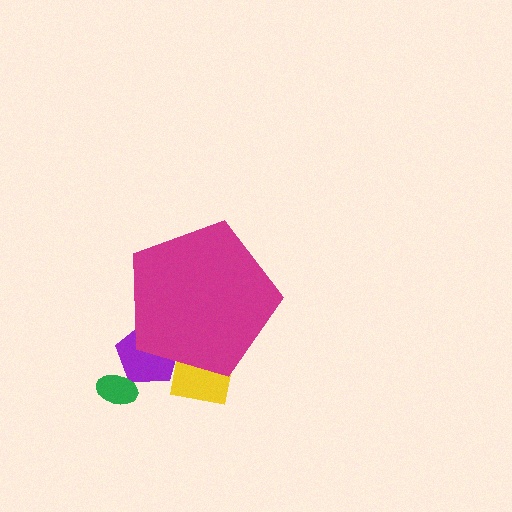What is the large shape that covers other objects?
A magenta pentagon.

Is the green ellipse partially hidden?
No, the green ellipse is fully visible.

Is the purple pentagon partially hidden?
Yes, the purple pentagon is partially hidden behind the magenta pentagon.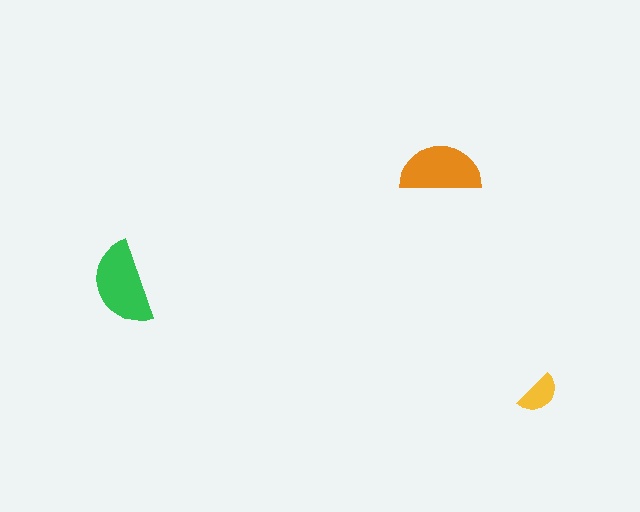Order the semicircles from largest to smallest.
the green one, the orange one, the yellow one.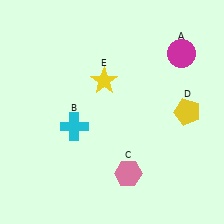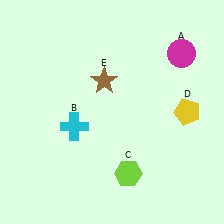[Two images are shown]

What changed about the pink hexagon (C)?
In Image 1, C is pink. In Image 2, it changed to lime.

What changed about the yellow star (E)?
In Image 1, E is yellow. In Image 2, it changed to brown.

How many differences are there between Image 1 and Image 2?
There are 2 differences between the two images.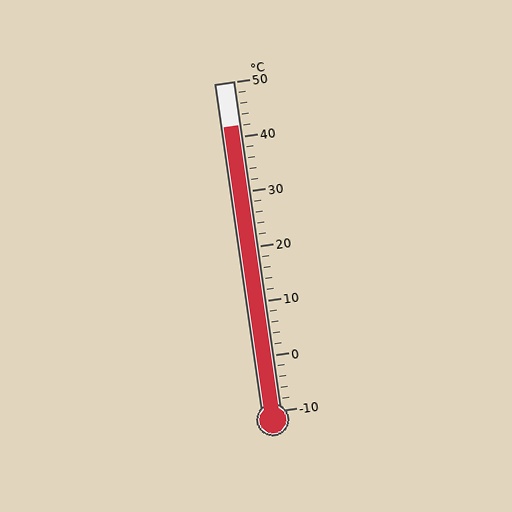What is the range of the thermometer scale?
The thermometer scale ranges from -10°C to 50°C.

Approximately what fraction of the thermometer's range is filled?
The thermometer is filled to approximately 85% of its range.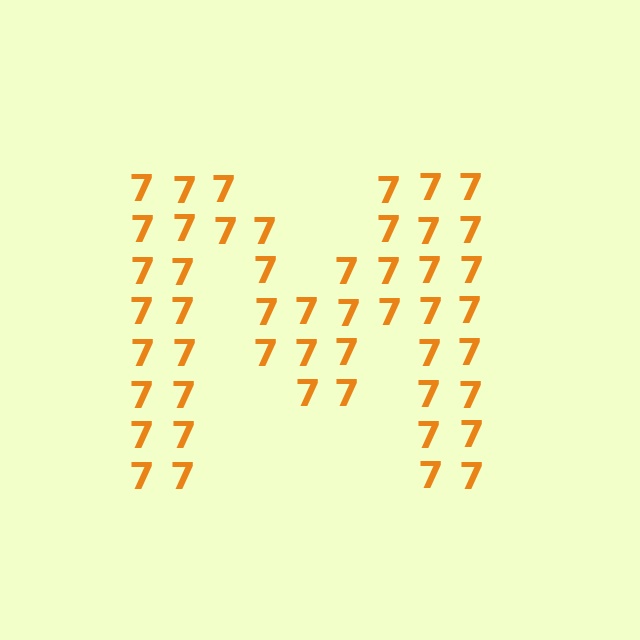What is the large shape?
The large shape is the letter M.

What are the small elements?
The small elements are digit 7's.